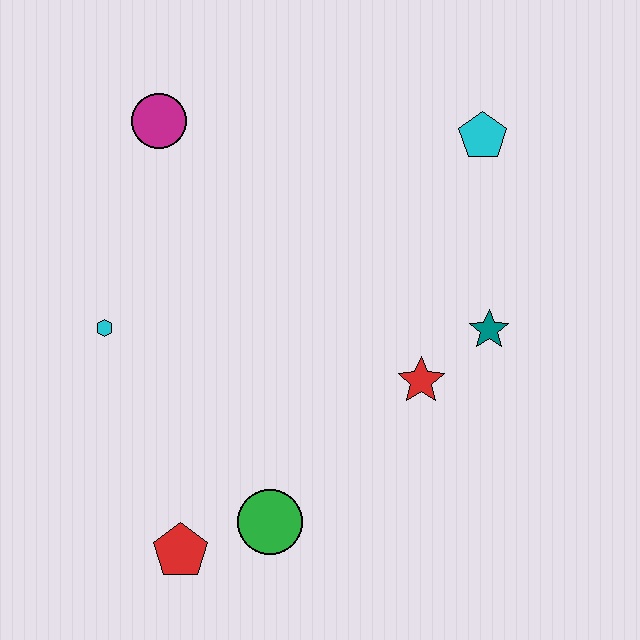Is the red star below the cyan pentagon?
Yes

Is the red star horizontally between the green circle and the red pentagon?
No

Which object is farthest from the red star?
The magenta circle is farthest from the red star.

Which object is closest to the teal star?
The red star is closest to the teal star.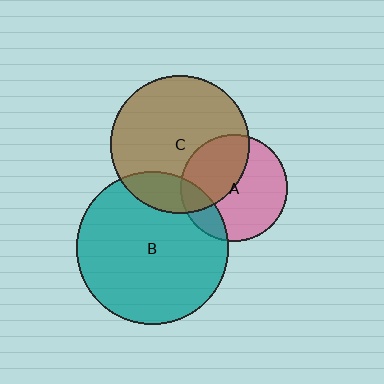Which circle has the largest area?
Circle B (teal).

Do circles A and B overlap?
Yes.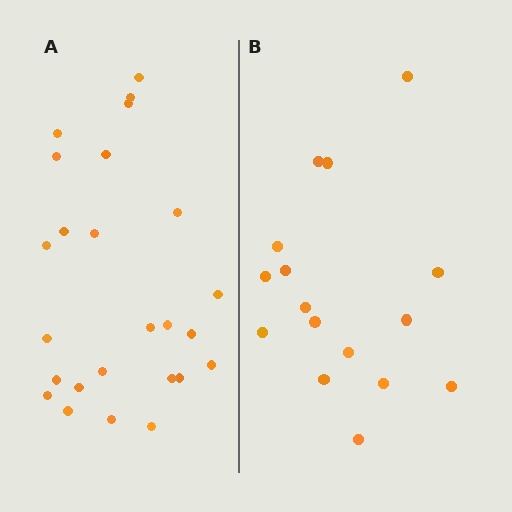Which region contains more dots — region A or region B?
Region A (the left region) has more dots.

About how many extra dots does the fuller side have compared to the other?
Region A has roughly 8 or so more dots than region B.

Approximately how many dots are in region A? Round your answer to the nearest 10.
About 20 dots. (The exact count is 25, which rounds to 20.)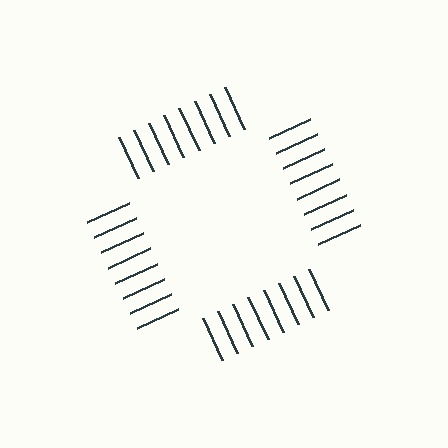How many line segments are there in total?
32 — 8 along each of the 4 edges.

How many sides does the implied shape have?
4 sides — the line-ends trace a square.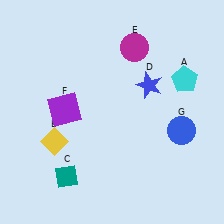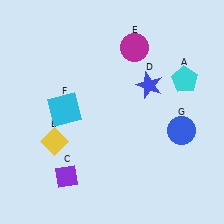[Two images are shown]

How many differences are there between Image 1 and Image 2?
There are 2 differences between the two images.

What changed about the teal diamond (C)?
In Image 1, C is teal. In Image 2, it changed to purple.